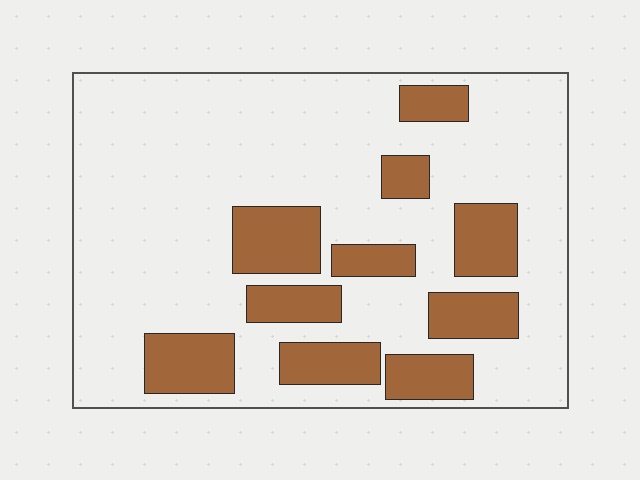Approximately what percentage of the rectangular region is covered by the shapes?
Approximately 25%.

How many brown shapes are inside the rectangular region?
10.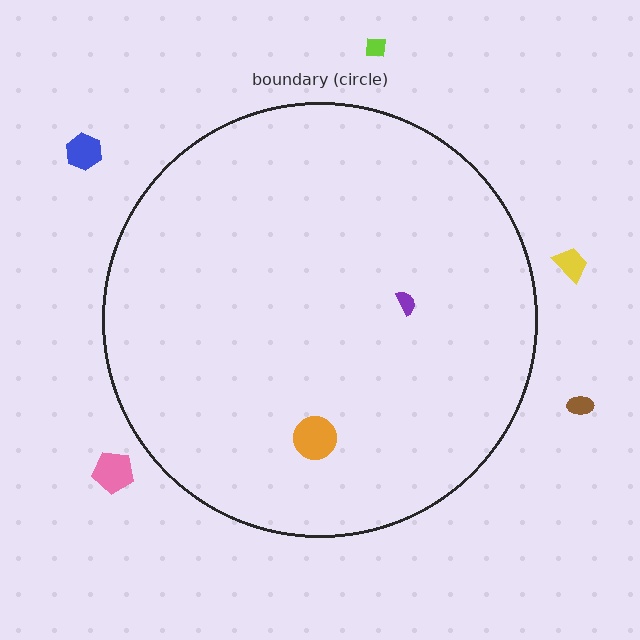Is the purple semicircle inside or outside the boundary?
Inside.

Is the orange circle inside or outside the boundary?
Inside.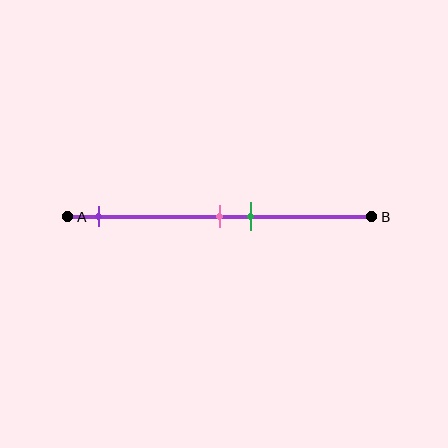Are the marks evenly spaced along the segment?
No, the marks are not evenly spaced.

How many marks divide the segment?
There are 3 marks dividing the segment.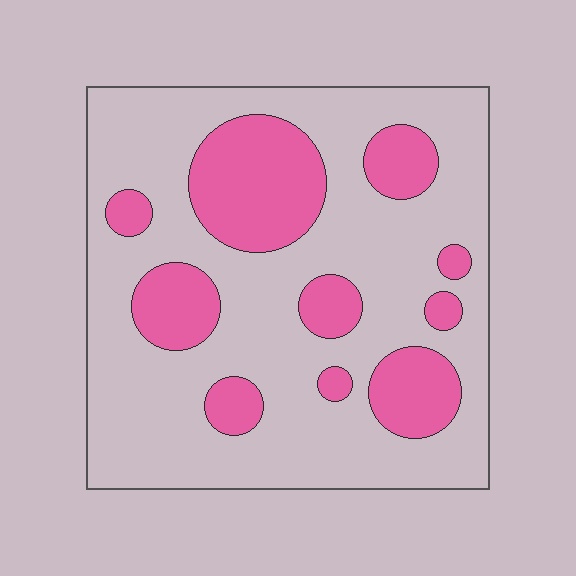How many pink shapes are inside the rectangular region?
10.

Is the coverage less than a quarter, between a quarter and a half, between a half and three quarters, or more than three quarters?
Between a quarter and a half.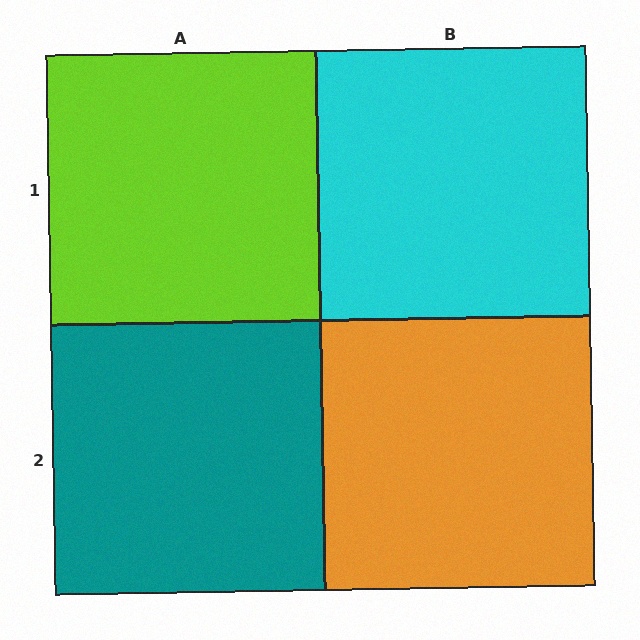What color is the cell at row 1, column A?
Lime.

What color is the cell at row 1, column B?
Cyan.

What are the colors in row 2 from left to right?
Teal, orange.